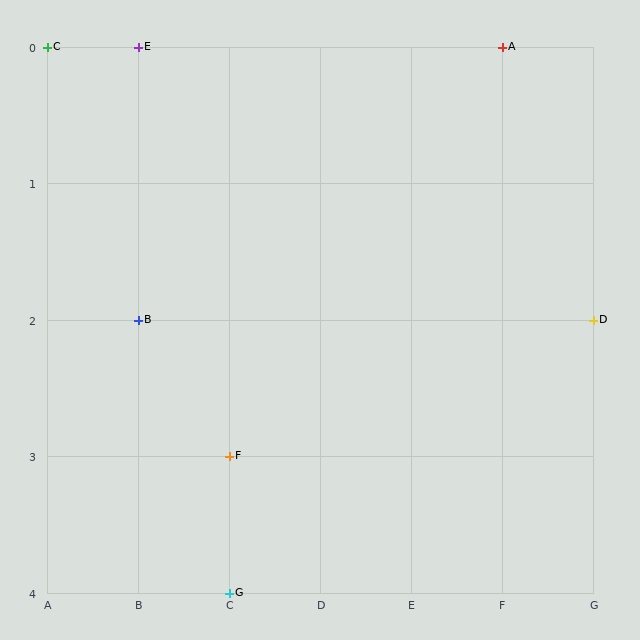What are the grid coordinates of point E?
Point E is at grid coordinates (B, 0).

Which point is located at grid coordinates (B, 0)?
Point E is at (B, 0).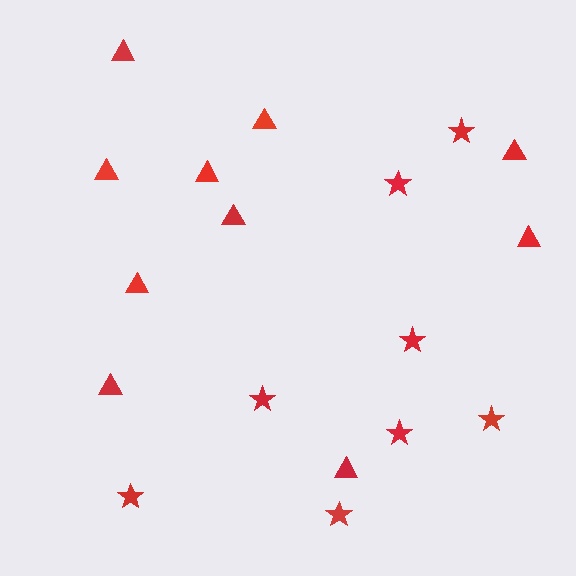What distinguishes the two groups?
There are 2 groups: one group of stars (8) and one group of triangles (10).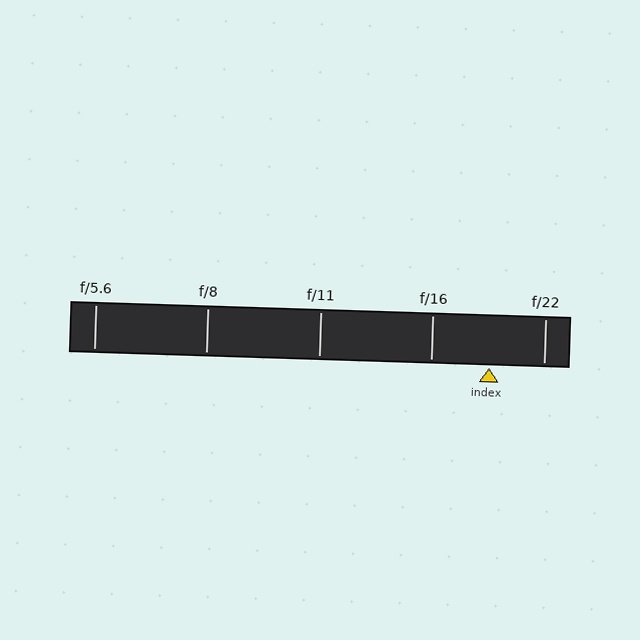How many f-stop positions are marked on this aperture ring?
There are 5 f-stop positions marked.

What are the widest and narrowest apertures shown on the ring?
The widest aperture shown is f/5.6 and the narrowest is f/22.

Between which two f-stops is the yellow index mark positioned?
The index mark is between f/16 and f/22.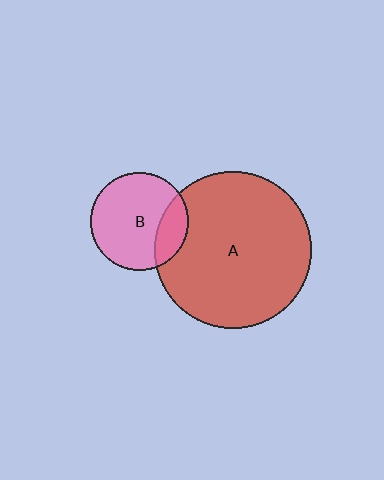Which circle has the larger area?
Circle A (red).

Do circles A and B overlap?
Yes.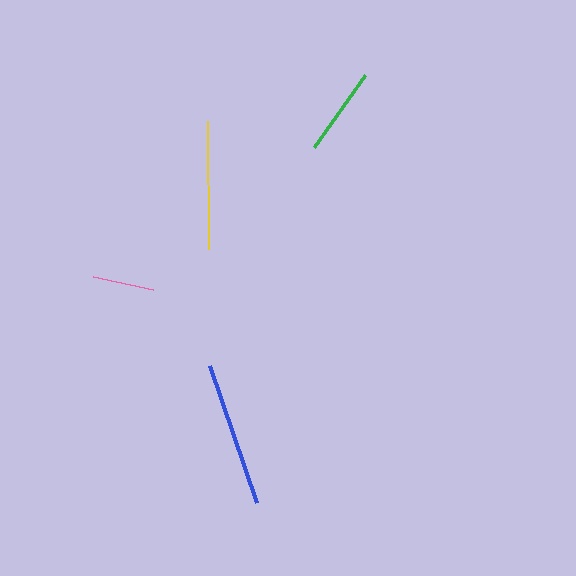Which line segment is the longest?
The blue line is the longest at approximately 144 pixels.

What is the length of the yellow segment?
The yellow segment is approximately 127 pixels long.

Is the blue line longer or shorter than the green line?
The blue line is longer than the green line.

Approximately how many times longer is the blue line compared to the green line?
The blue line is approximately 1.6 times the length of the green line.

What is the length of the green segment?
The green segment is approximately 88 pixels long.